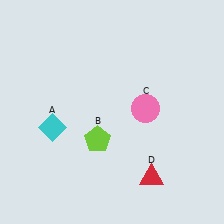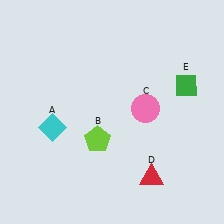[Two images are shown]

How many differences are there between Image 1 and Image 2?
There is 1 difference between the two images.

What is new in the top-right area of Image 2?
A green diamond (E) was added in the top-right area of Image 2.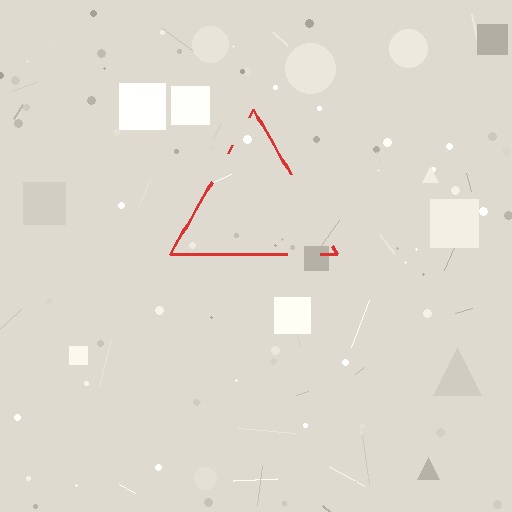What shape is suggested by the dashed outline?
The dashed outline suggests a triangle.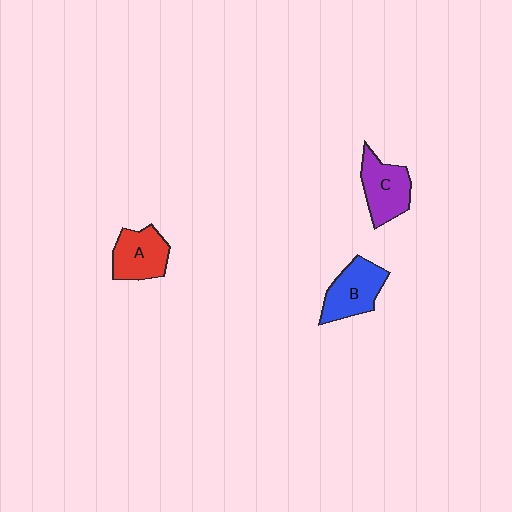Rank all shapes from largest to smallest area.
From largest to smallest: B (blue), C (purple), A (red).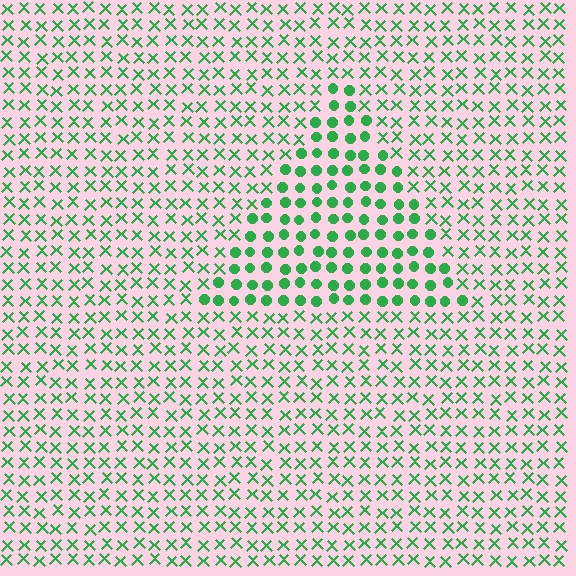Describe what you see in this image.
The image is filled with small green elements arranged in a uniform grid. A triangle-shaped region contains circles, while the surrounding area contains X marks. The boundary is defined purely by the change in element shape.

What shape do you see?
I see a triangle.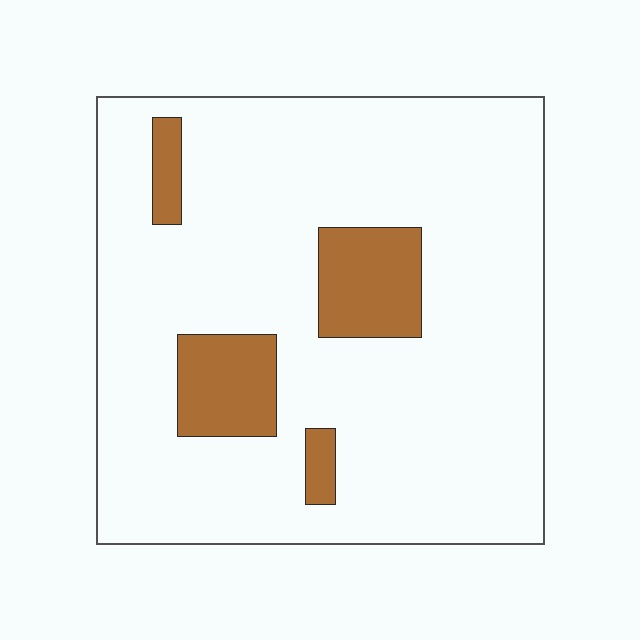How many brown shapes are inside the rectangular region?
4.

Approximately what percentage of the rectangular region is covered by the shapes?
Approximately 15%.